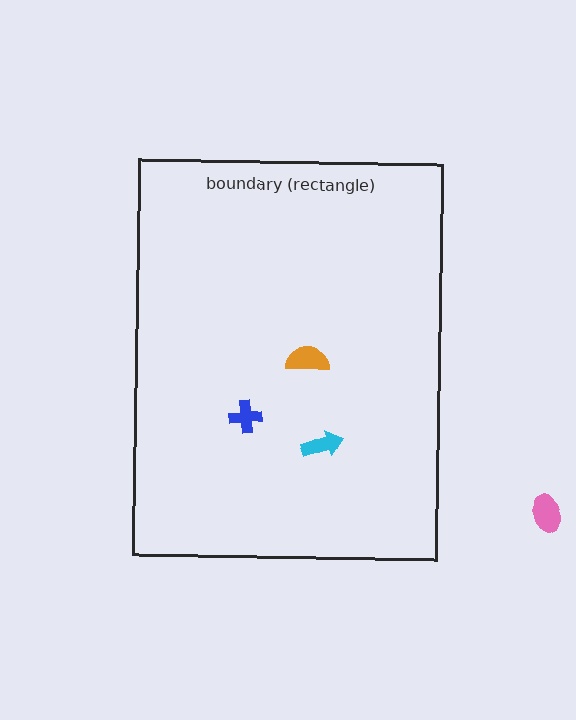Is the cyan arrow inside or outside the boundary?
Inside.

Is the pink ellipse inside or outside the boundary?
Outside.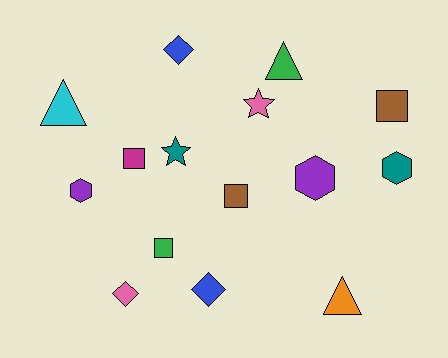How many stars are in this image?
There are 2 stars.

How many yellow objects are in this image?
There are no yellow objects.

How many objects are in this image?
There are 15 objects.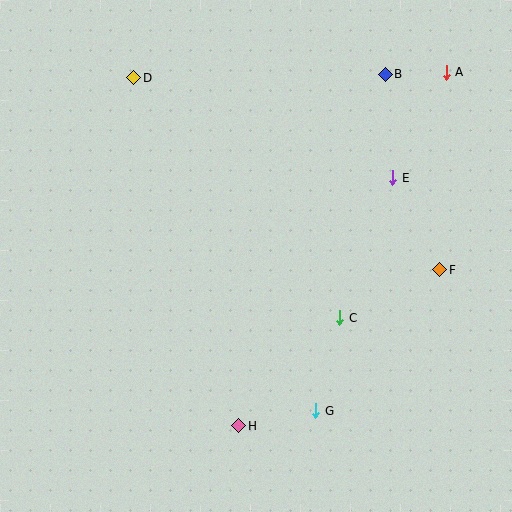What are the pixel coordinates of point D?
Point D is at (134, 78).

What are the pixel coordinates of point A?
Point A is at (446, 72).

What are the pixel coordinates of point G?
Point G is at (316, 411).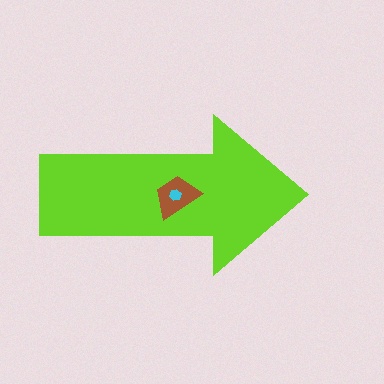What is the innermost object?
The cyan hexagon.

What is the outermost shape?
The lime arrow.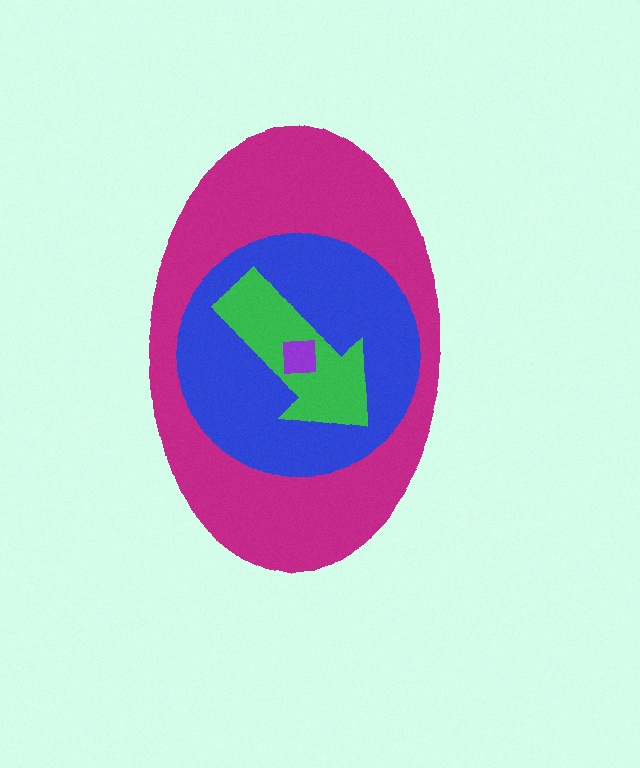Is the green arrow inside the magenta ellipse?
Yes.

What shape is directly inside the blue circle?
The green arrow.